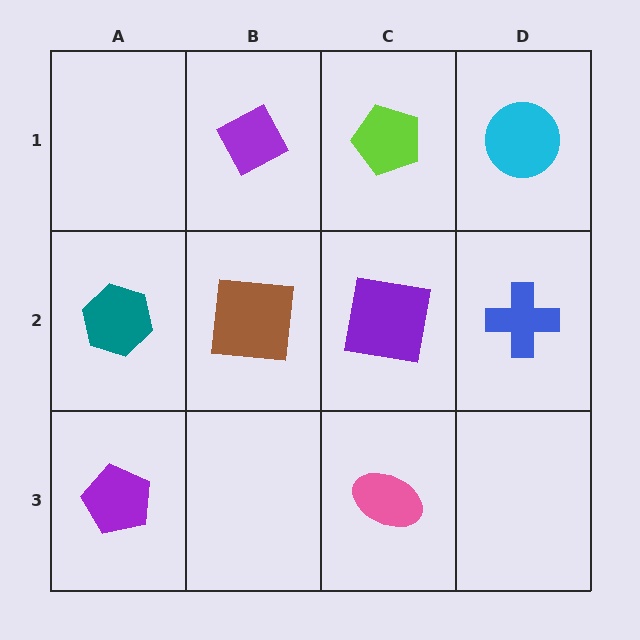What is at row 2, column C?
A purple square.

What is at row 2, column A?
A teal hexagon.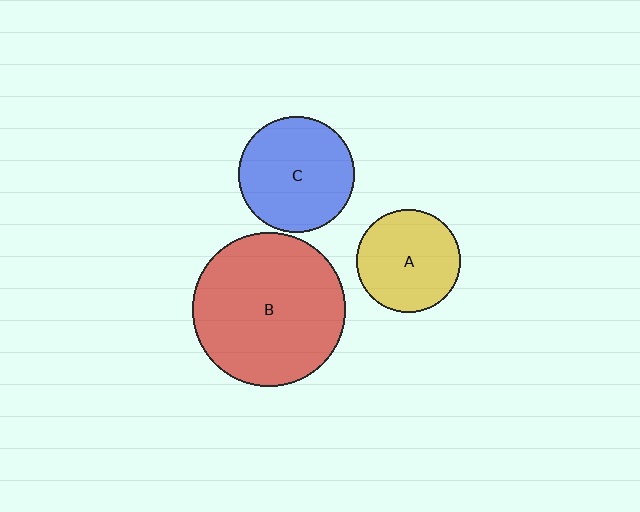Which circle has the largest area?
Circle B (red).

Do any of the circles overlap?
No, none of the circles overlap.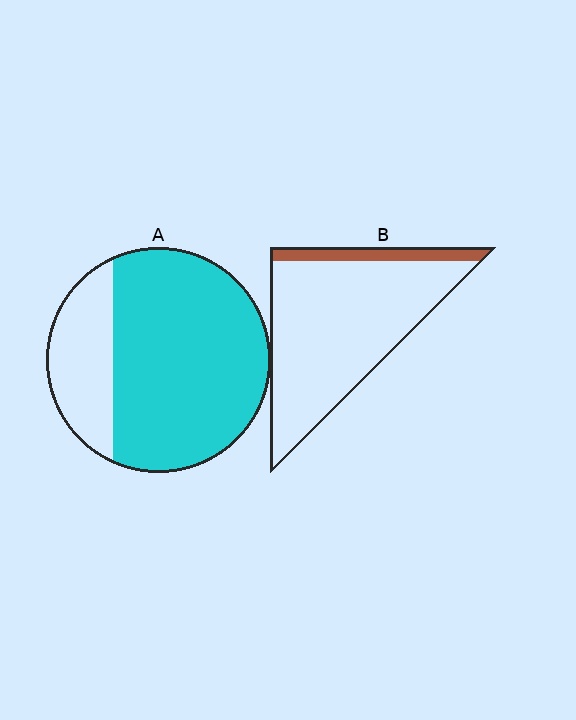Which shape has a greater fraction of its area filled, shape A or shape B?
Shape A.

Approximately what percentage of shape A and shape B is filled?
A is approximately 75% and B is approximately 10%.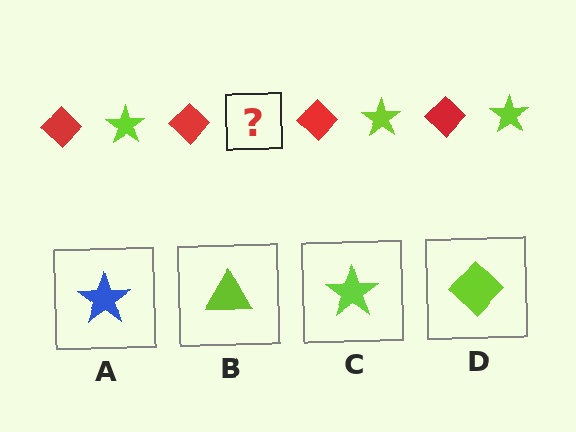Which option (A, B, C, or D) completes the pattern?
C.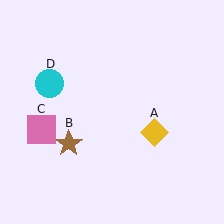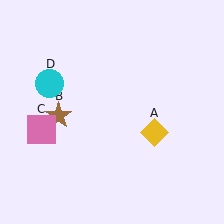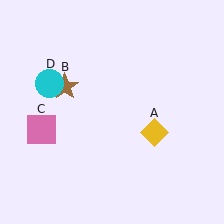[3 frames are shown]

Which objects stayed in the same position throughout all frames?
Yellow diamond (object A) and pink square (object C) and cyan circle (object D) remained stationary.